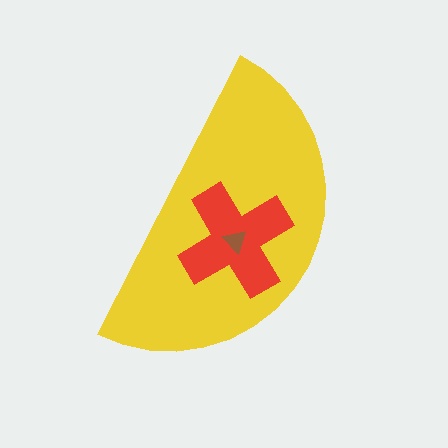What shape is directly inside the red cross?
The brown triangle.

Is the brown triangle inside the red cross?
Yes.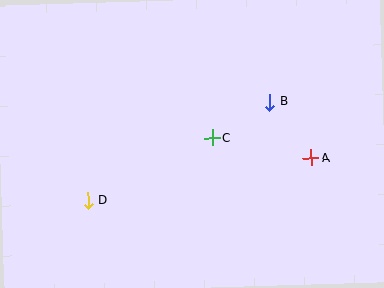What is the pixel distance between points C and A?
The distance between C and A is 101 pixels.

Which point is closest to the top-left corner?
Point D is closest to the top-left corner.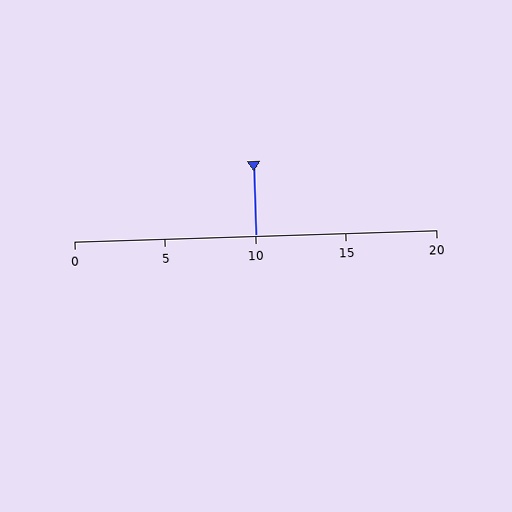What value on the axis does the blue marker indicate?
The marker indicates approximately 10.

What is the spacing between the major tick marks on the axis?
The major ticks are spaced 5 apart.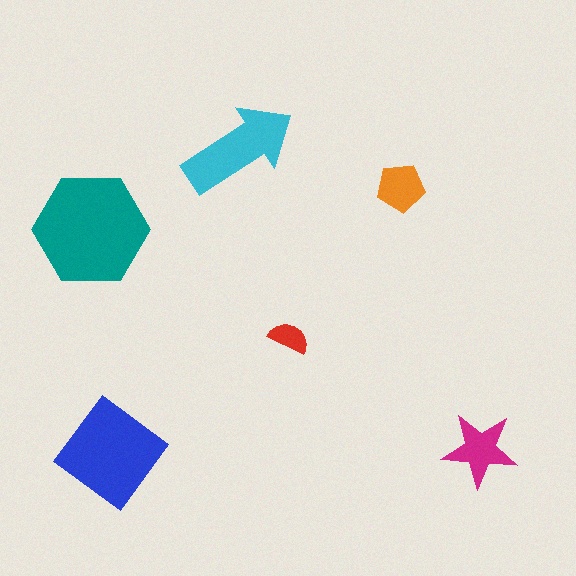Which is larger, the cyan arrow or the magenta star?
The cyan arrow.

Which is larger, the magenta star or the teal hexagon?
The teal hexagon.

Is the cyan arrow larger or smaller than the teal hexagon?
Smaller.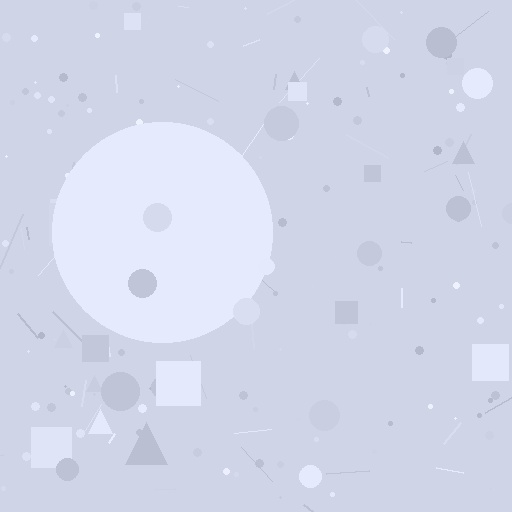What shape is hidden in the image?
A circle is hidden in the image.